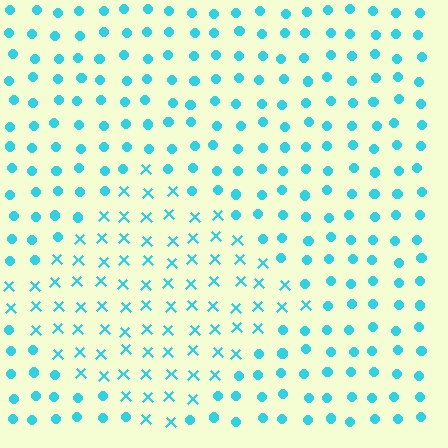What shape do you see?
I see a diamond.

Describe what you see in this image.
The image is filled with small cyan elements arranged in a uniform grid. A diamond-shaped region contains X marks, while the surrounding area contains circles. The boundary is defined purely by the change in element shape.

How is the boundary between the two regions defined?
The boundary is defined by a change in element shape: X marks inside vs. circles outside. All elements share the same color and spacing.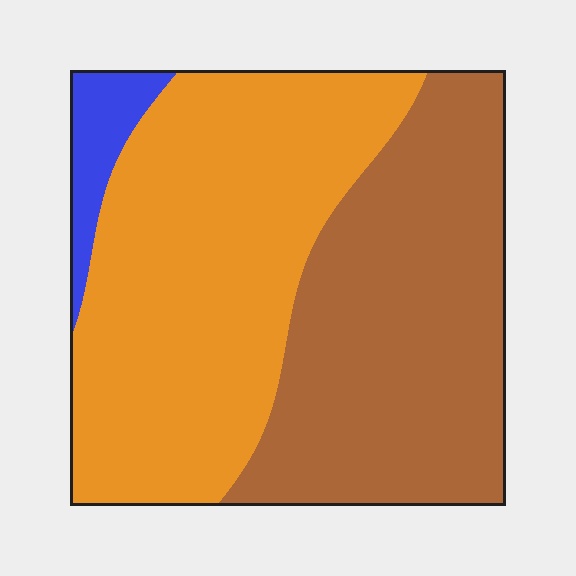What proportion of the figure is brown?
Brown covers 44% of the figure.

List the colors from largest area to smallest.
From largest to smallest: orange, brown, blue.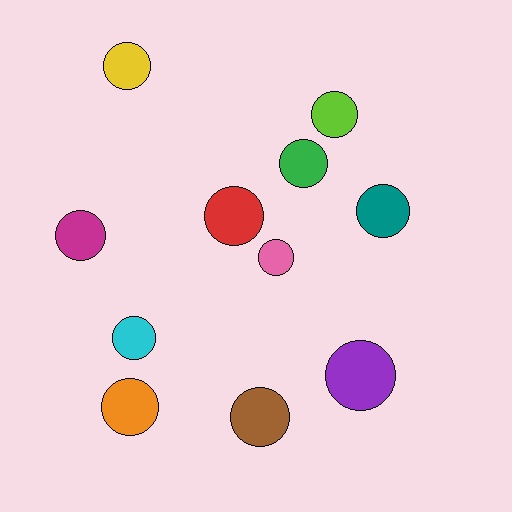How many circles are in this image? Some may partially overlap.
There are 11 circles.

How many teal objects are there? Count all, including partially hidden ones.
There is 1 teal object.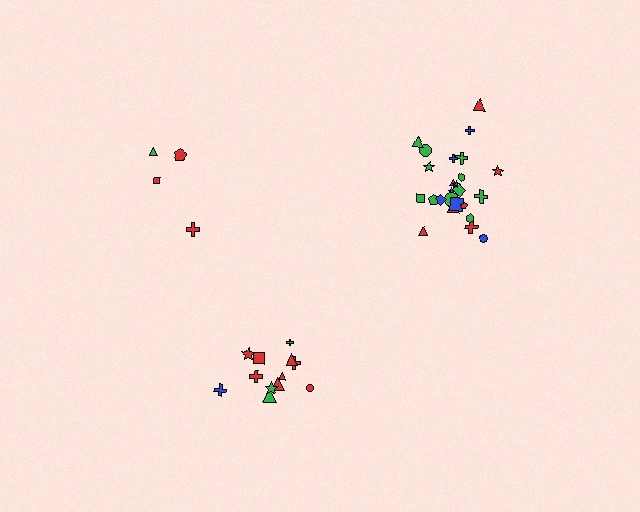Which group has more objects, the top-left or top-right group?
The top-right group.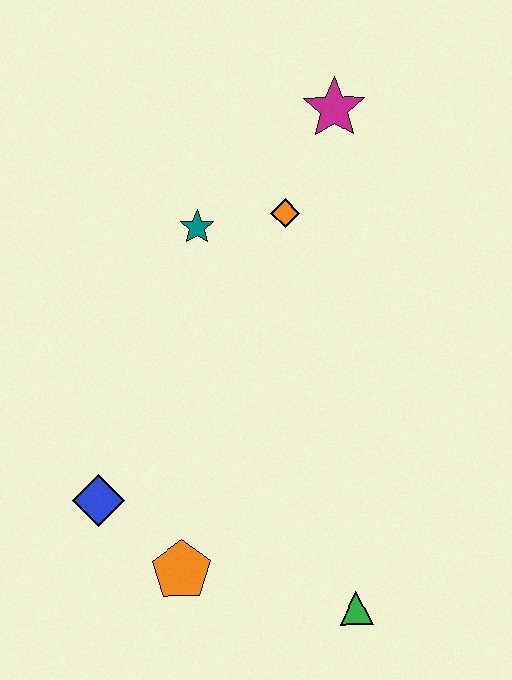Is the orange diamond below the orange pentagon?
No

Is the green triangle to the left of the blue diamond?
No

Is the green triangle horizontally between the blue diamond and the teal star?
No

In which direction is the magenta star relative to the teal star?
The magenta star is to the right of the teal star.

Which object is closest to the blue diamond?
The orange pentagon is closest to the blue diamond.